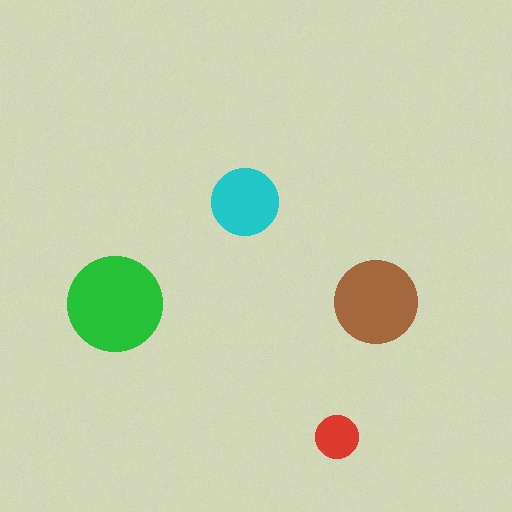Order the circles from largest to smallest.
the green one, the brown one, the cyan one, the red one.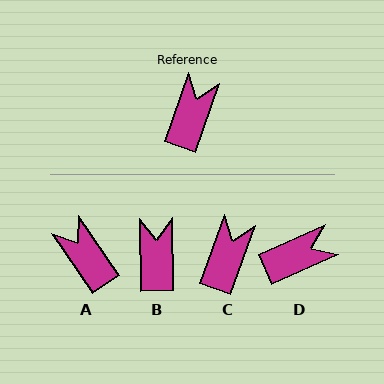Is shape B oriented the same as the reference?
No, it is off by about 20 degrees.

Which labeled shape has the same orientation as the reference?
C.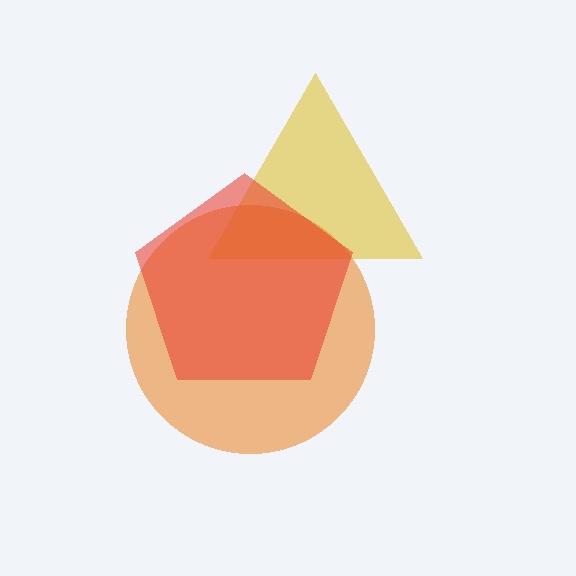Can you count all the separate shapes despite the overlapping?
Yes, there are 3 separate shapes.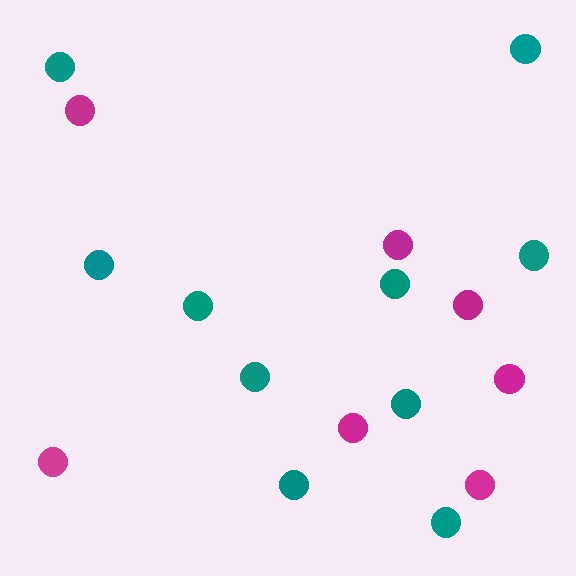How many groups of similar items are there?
There are 2 groups: one group of teal circles (10) and one group of magenta circles (7).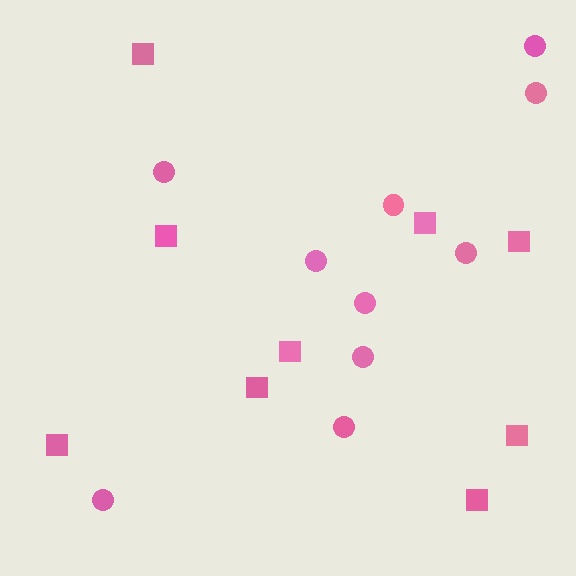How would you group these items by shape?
There are 2 groups: one group of squares (9) and one group of circles (10).